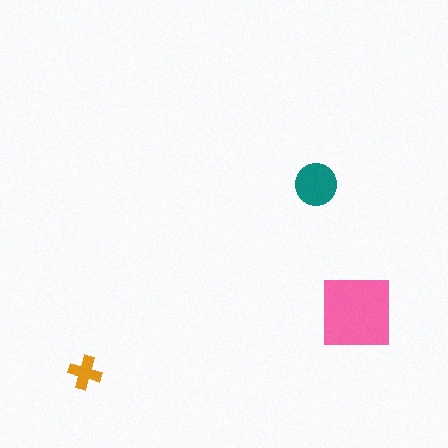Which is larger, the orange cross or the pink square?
The pink square.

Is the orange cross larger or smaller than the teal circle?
Smaller.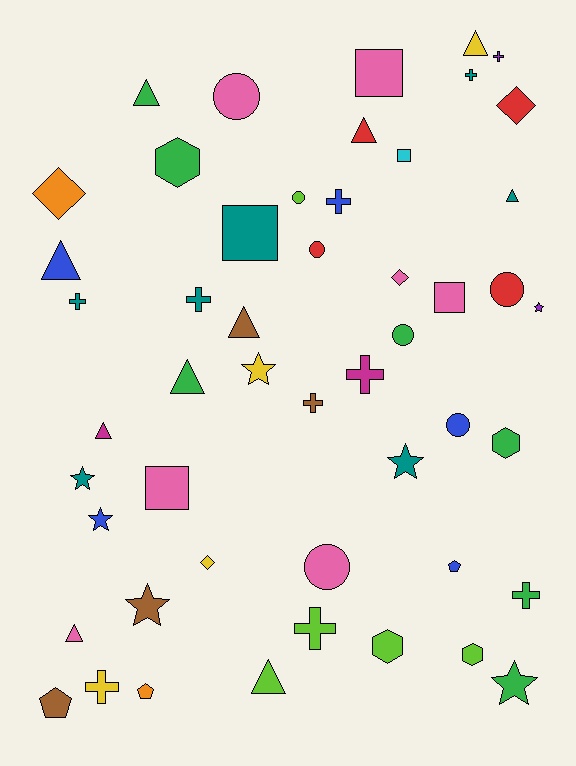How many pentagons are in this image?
There are 3 pentagons.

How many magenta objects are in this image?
There are 2 magenta objects.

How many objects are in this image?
There are 50 objects.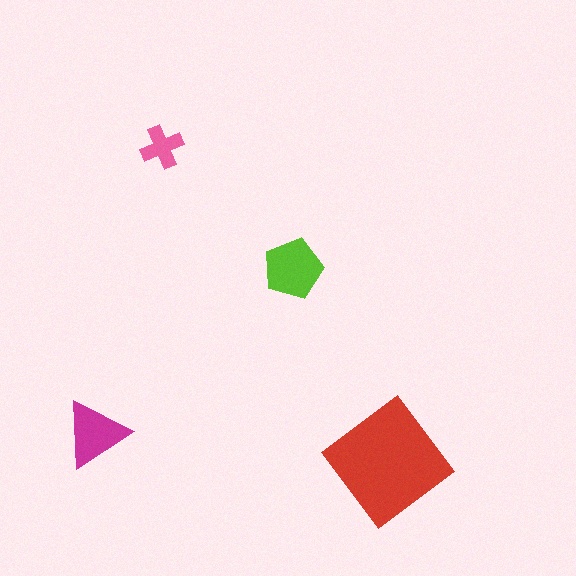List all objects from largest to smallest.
The red diamond, the lime pentagon, the magenta triangle, the pink cross.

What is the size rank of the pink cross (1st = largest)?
4th.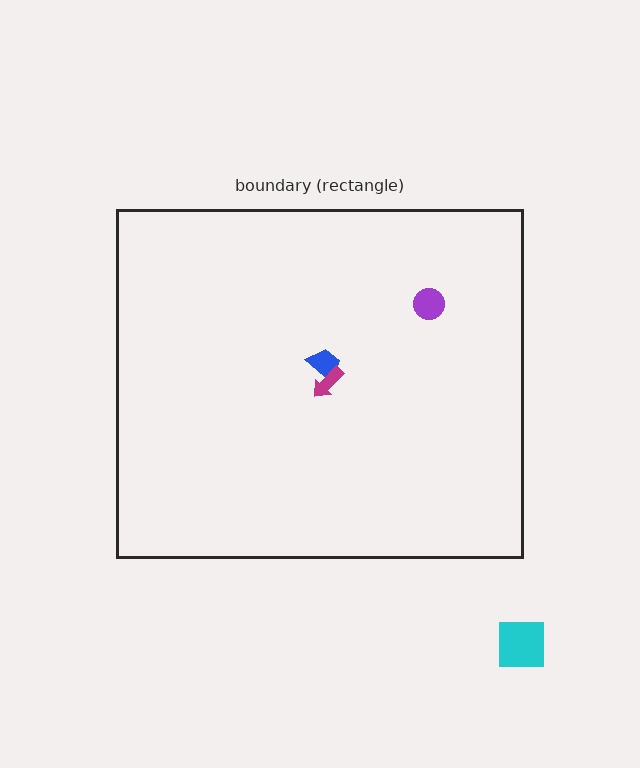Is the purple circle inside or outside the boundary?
Inside.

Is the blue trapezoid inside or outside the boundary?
Inside.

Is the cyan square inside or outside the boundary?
Outside.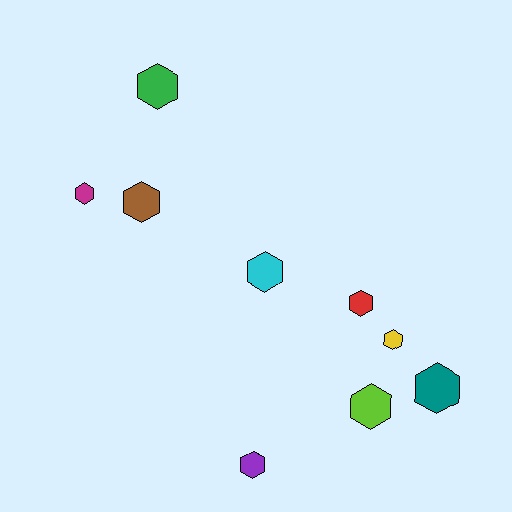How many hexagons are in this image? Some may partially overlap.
There are 9 hexagons.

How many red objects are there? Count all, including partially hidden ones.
There is 1 red object.